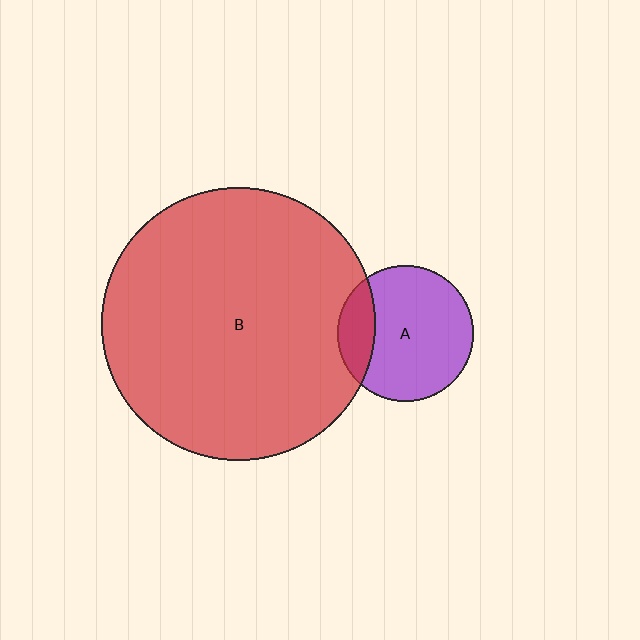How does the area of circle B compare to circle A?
Approximately 4.1 times.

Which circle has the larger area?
Circle B (red).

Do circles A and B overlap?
Yes.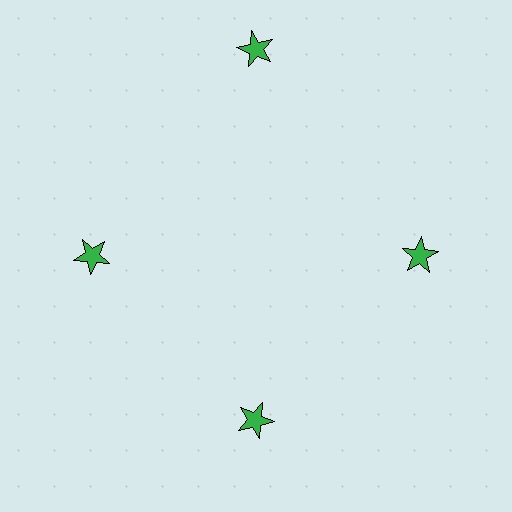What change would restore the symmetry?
The symmetry would be restored by moving it inward, back onto the ring so that all 4 stars sit at equal angles and equal distance from the center.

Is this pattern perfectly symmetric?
No. The 4 green stars are arranged in a ring, but one element near the 12 o'clock position is pushed outward from the center, breaking the 4-fold rotational symmetry.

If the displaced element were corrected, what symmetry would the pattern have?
It would have 4-fold rotational symmetry — the pattern would map onto itself every 90 degrees.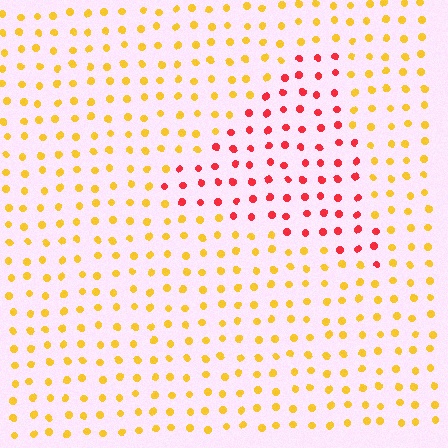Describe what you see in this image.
The image is filled with small yellow elements in a uniform arrangement. A triangle-shaped region is visible where the elements are tinted to a slightly different hue, forming a subtle color boundary.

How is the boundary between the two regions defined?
The boundary is defined purely by a slight shift in hue (about 52 degrees). Spacing, size, and orientation are identical on both sides.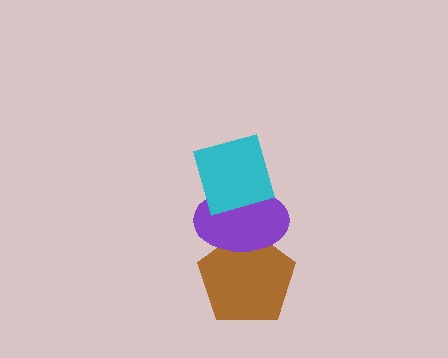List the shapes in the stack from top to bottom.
From top to bottom: the cyan diamond, the purple ellipse, the brown pentagon.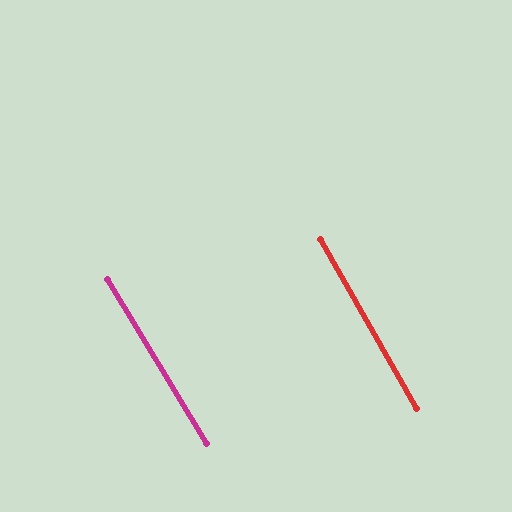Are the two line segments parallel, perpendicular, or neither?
Parallel — their directions differ by only 1.6°.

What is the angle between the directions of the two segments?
Approximately 2 degrees.